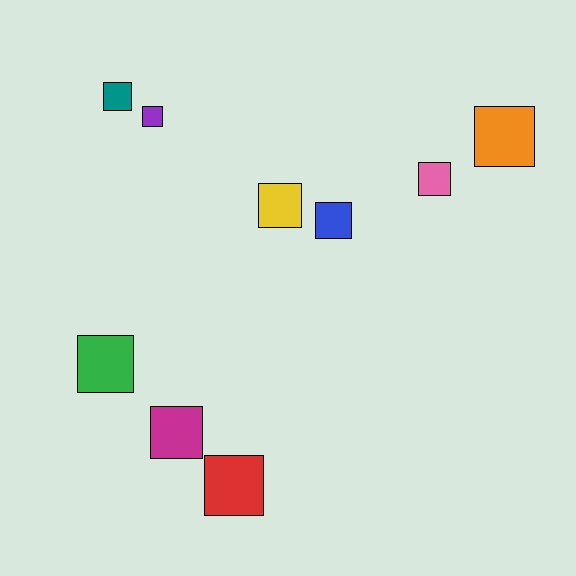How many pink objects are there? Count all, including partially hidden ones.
There is 1 pink object.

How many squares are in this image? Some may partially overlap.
There are 9 squares.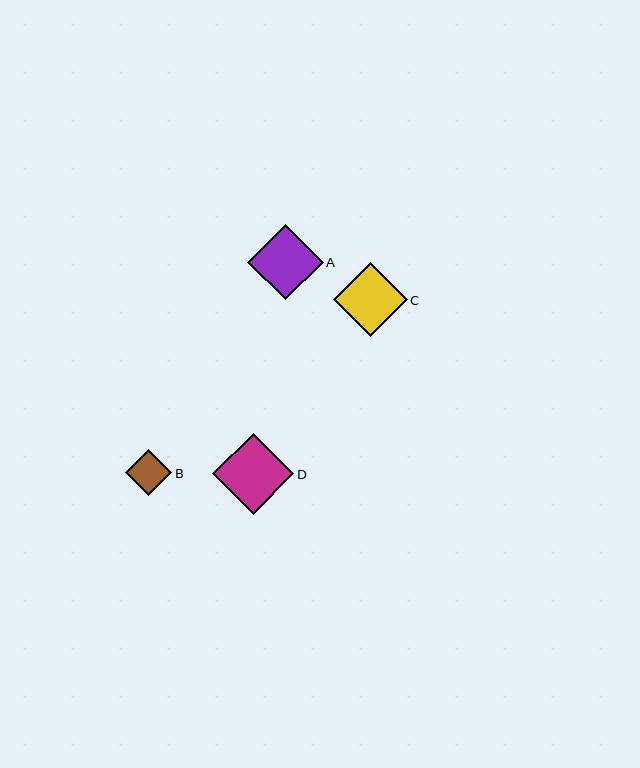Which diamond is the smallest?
Diamond B is the smallest with a size of approximately 46 pixels.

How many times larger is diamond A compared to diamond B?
Diamond A is approximately 1.6 times the size of diamond B.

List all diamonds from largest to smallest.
From largest to smallest: D, A, C, B.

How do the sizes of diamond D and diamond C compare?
Diamond D and diamond C are approximately the same size.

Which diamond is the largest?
Diamond D is the largest with a size of approximately 81 pixels.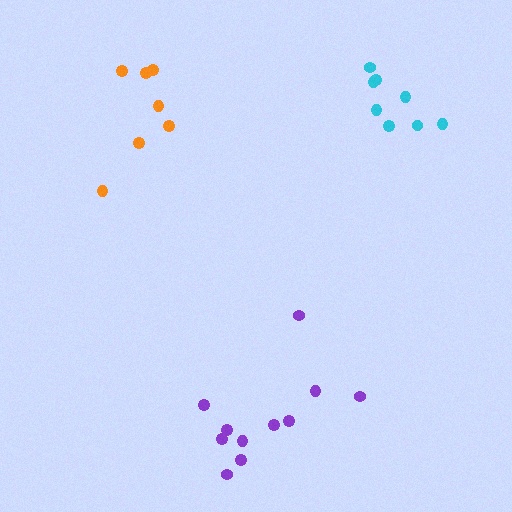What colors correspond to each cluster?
The clusters are colored: cyan, purple, orange.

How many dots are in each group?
Group 1: 8 dots, Group 2: 11 dots, Group 3: 7 dots (26 total).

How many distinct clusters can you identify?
There are 3 distinct clusters.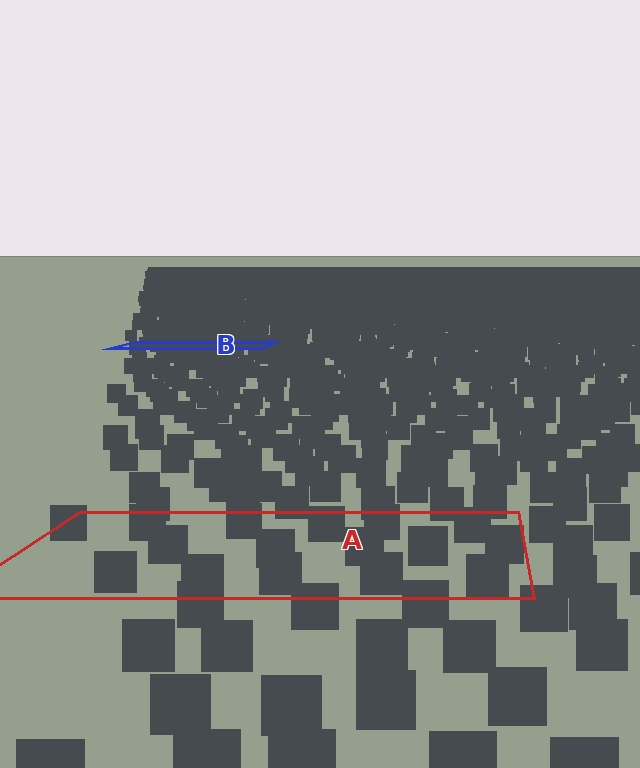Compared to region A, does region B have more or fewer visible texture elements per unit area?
Region B has more texture elements per unit area — they are packed more densely because it is farther away.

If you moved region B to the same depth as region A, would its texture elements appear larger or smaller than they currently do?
They would appear larger. At a closer depth, the same texture elements are projected at a bigger on-screen size.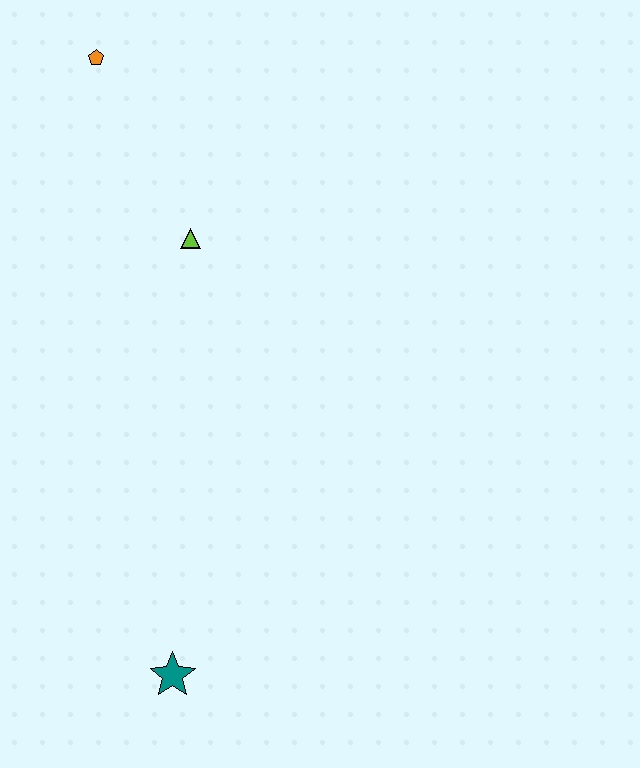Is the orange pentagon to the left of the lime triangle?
Yes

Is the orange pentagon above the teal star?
Yes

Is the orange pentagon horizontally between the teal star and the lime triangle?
No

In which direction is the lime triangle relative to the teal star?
The lime triangle is above the teal star.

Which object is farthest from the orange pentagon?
The teal star is farthest from the orange pentagon.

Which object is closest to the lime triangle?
The orange pentagon is closest to the lime triangle.